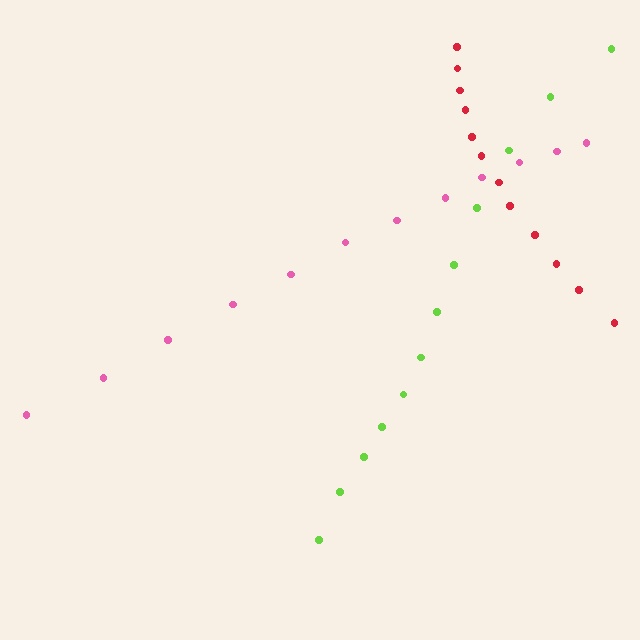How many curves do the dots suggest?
There are 3 distinct paths.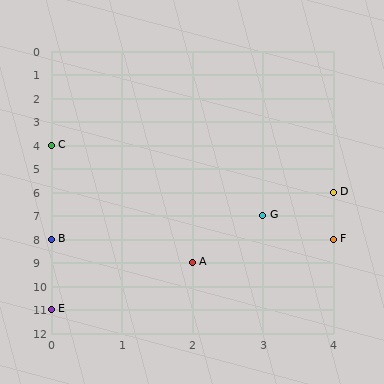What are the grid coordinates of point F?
Point F is at grid coordinates (4, 8).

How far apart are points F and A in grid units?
Points F and A are 2 columns and 1 row apart (about 2.2 grid units diagonally).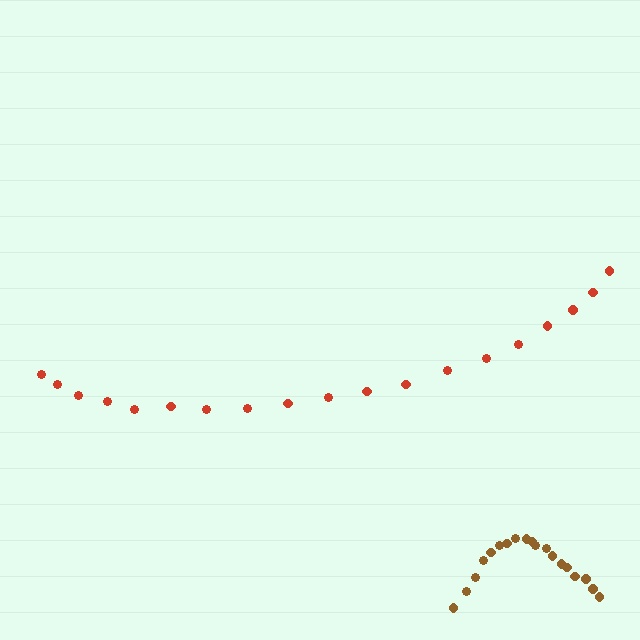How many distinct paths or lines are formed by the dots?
There are 2 distinct paths.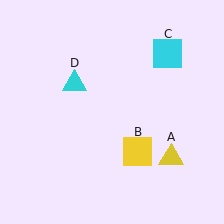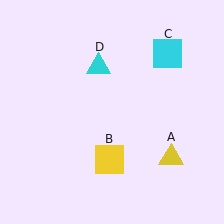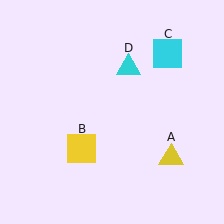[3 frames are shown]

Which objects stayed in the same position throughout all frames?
Yellow triangle (object A) and cyan square (object C) remained stationary.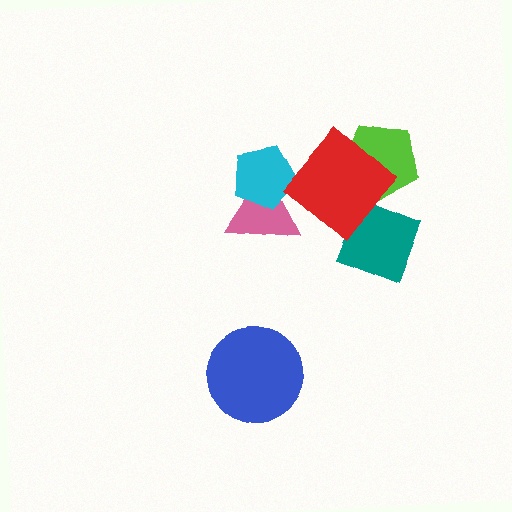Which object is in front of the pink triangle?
The cyan pentagon is in front of the pink triangle.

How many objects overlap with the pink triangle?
1 object overlaps with the pink triangle.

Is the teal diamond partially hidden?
Yes, it is partially covered by another shape.